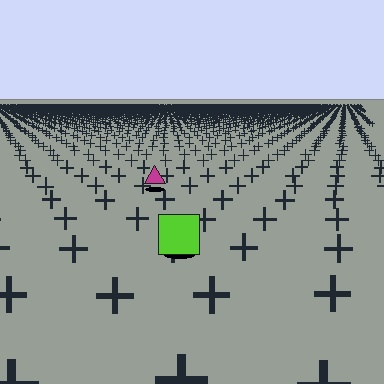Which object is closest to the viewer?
The lime square is closest. The texture marks near it are larger and more spread out.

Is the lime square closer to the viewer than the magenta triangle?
Yes. The lime square is closer — you can tell from the texture gradient: the ground texture is coarser near it.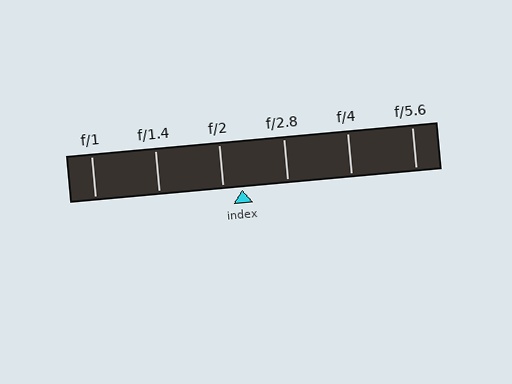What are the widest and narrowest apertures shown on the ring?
The widest aperture shown is f/1 and the narrowest is f/5.6.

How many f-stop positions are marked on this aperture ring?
There are 6 f-stop positions marked.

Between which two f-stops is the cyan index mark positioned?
The index mark is between f/2 and f/2.8.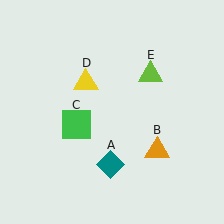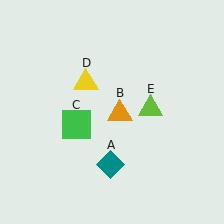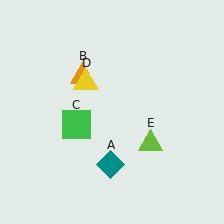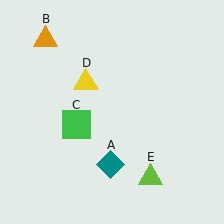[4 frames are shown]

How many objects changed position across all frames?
2 objects changed position: orange triangle (object B), lime triangle (object E).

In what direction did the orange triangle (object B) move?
The orange triangle (object B) moved up and to the left.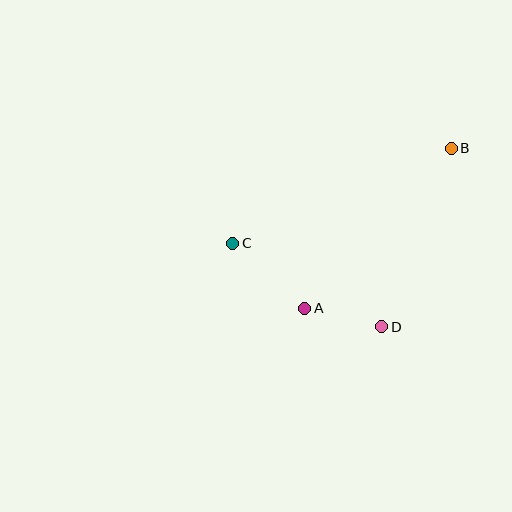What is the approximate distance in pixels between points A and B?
The distance between A and B is approximately 217 pixels.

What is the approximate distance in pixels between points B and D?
The distance between B and D is approximately 191 pixels.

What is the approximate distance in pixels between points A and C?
The distance between A and C is approximately 97 pixels.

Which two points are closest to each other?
Points A and D are closest to each other.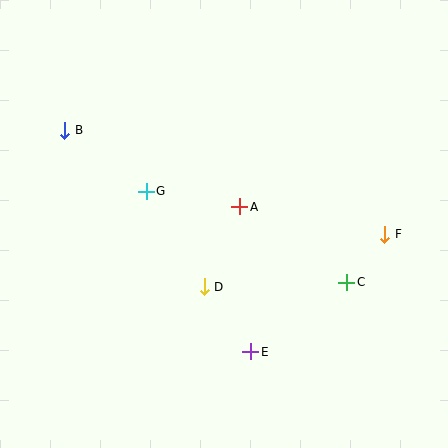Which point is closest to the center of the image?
Point A at (240, 207) is closest to the center.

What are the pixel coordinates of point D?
Point D is at (204, 287).